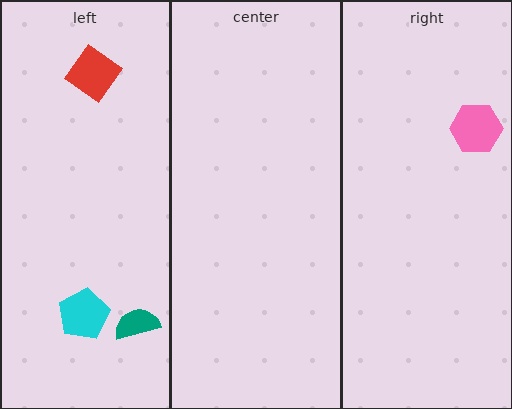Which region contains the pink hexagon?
The right region.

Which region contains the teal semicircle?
The left region.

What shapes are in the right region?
The pink hexagon.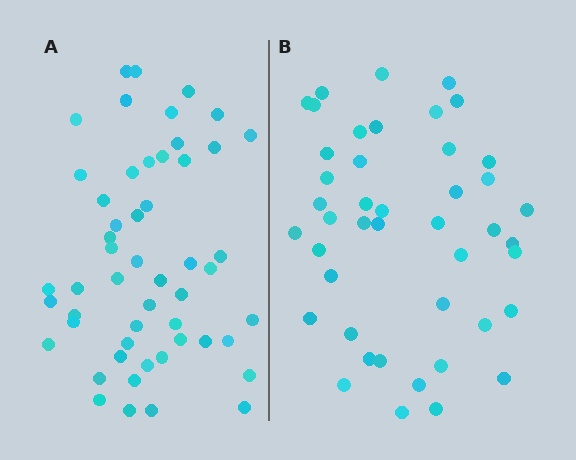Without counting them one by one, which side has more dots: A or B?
Region A (the left region) has more dots.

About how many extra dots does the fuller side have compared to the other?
Region A has roughly 8 or so more dots than region B.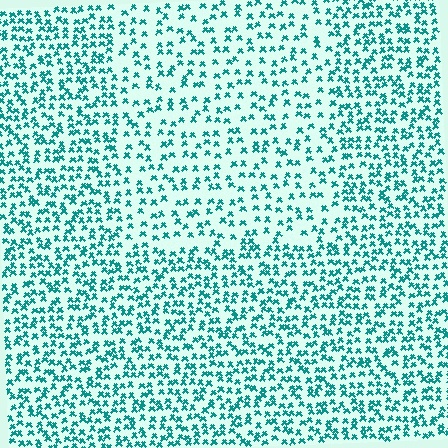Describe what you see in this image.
The image contains small teal elements arranged at two different densities. A rectangle-shaped region is visible where the elements are less densely packed than the surrounding area.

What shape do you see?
I see a rectangle.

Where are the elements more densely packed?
The elements are more densely packed outside the rectangle boundary.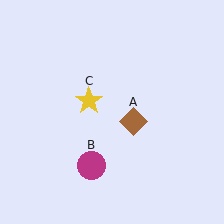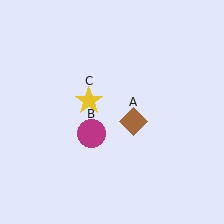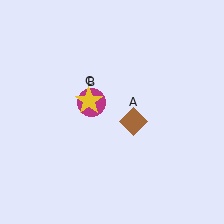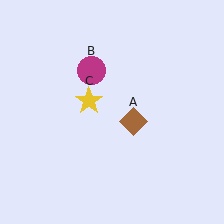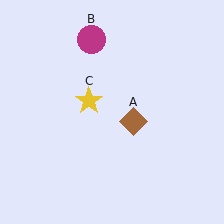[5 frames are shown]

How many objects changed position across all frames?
1 object changed position: magenta circle (object B).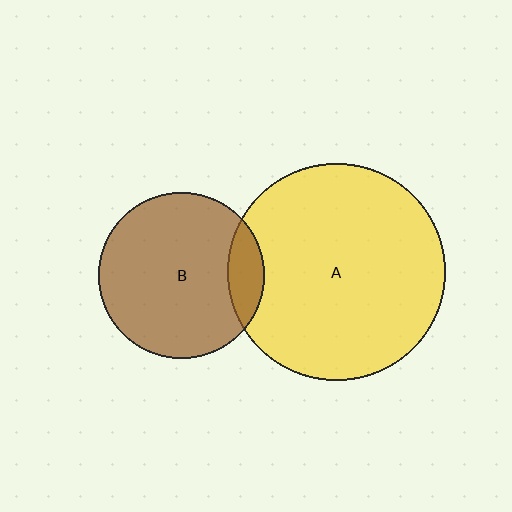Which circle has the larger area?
Circle A (yellow).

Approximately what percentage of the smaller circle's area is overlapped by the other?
Approximately 15%.